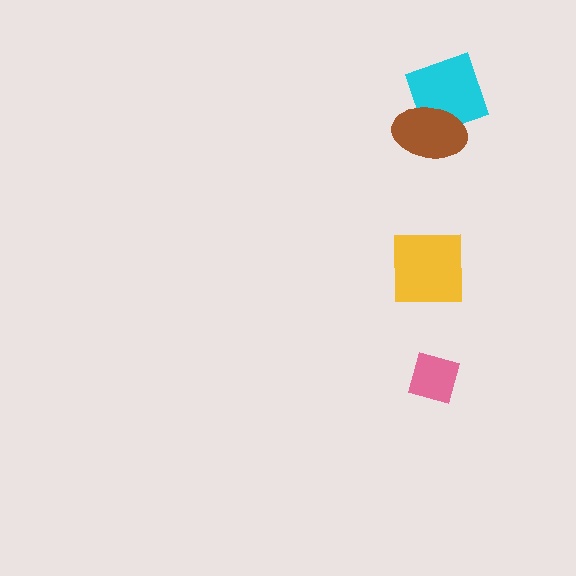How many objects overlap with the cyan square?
1 object overlaps with the cyan square.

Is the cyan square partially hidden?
Yes, it is partially covered by another shape.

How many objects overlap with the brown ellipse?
1 object overlaps with the brown ellipse.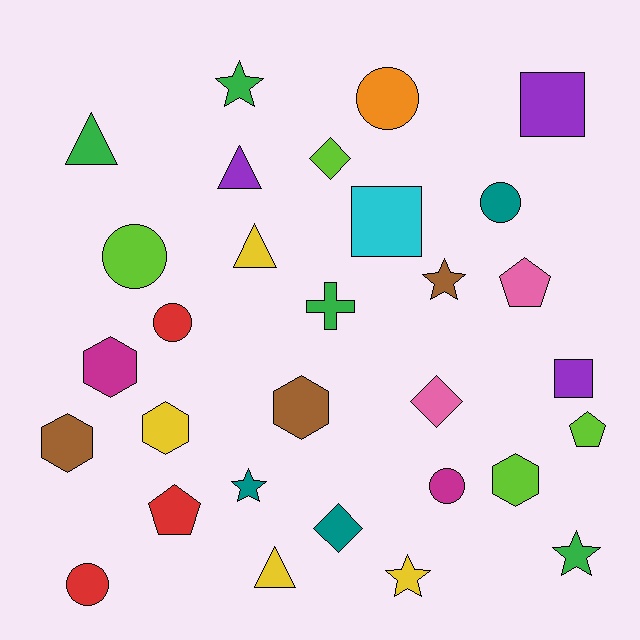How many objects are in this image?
There are 30 objects.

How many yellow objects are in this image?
There are 4 yellow objects.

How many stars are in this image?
There are 5 stars.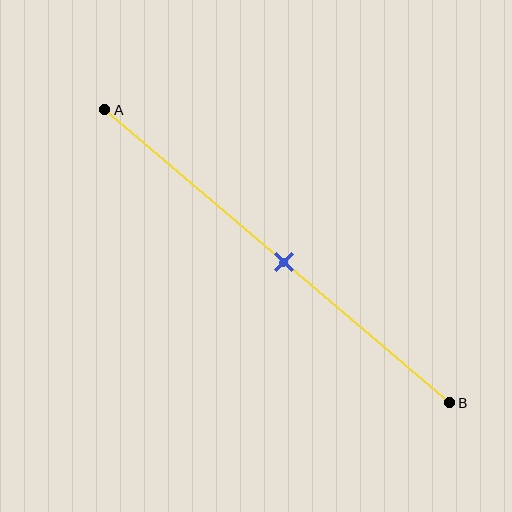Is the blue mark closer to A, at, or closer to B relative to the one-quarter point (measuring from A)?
The blue mark is closer to point B than the one-quarter point of segment AB.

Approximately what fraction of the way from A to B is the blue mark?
The blue mark is approximately 50% of the way from A to B.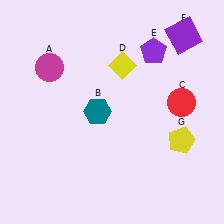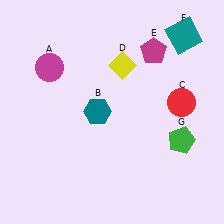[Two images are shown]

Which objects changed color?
E changed from purple to magenta. F changed from purple to teal. G changed from yellow to green.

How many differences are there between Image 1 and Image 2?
There are 3 differences between the two images.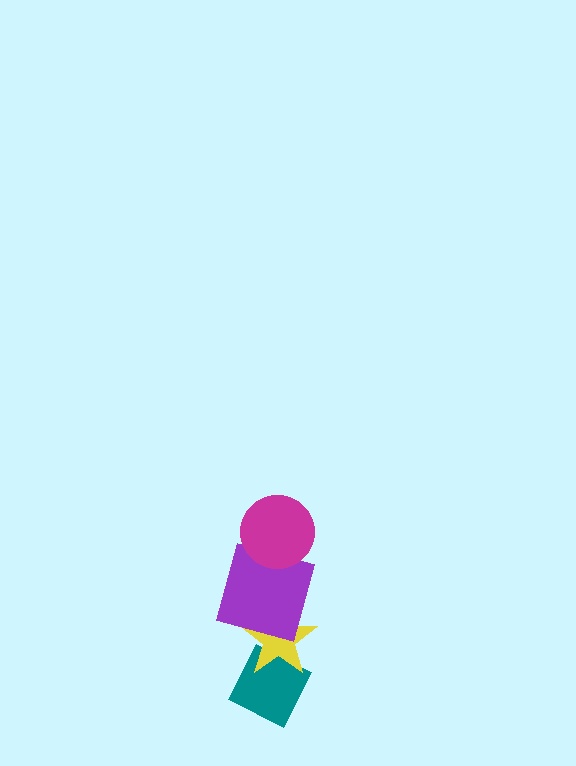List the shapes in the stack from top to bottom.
From top to bottom: the magenta circle, the purple square, the yellow star, the teal diamond.